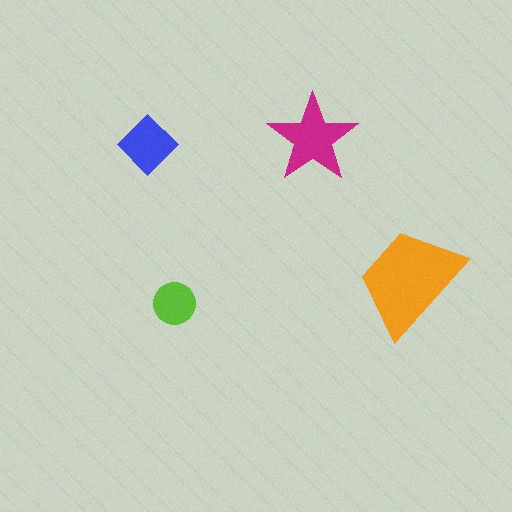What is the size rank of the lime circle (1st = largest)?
4th.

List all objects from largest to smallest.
The orange trapezoid, the magenta star, the blue diamond, the lime circle.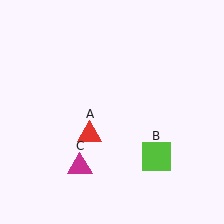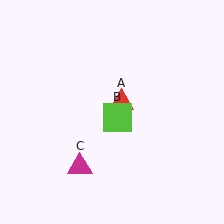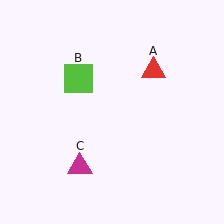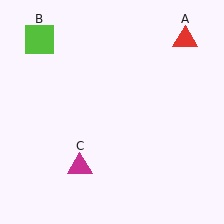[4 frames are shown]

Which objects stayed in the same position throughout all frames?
Magenta triangle (object C) remained stationary.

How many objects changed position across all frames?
2 objects changed position: red triangle (object A), lime square (object B).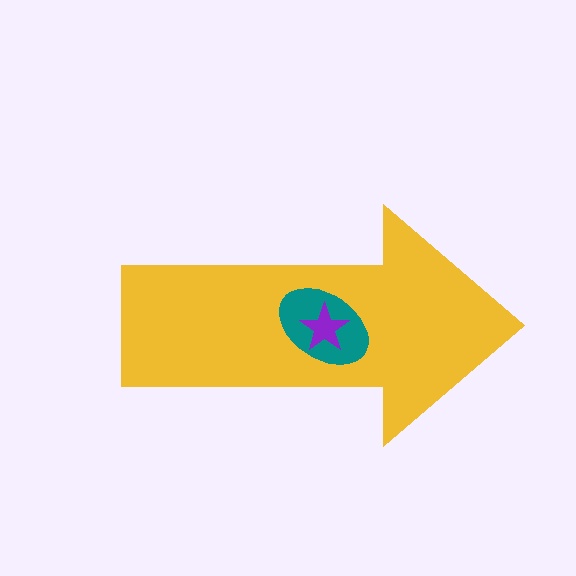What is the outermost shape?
The yellow arrow.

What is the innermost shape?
The purple star.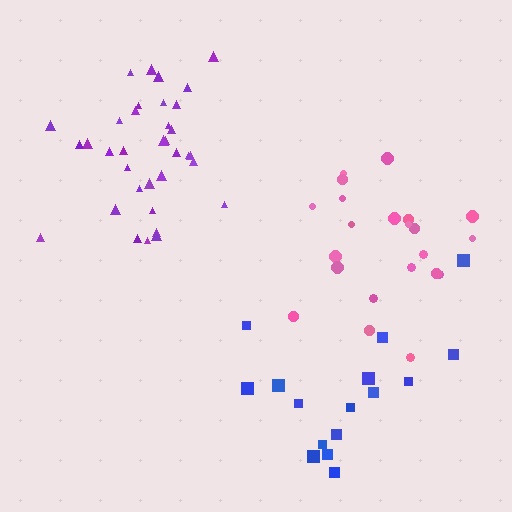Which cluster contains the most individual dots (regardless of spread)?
Purple (35).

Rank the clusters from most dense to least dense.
purple, pink, blue.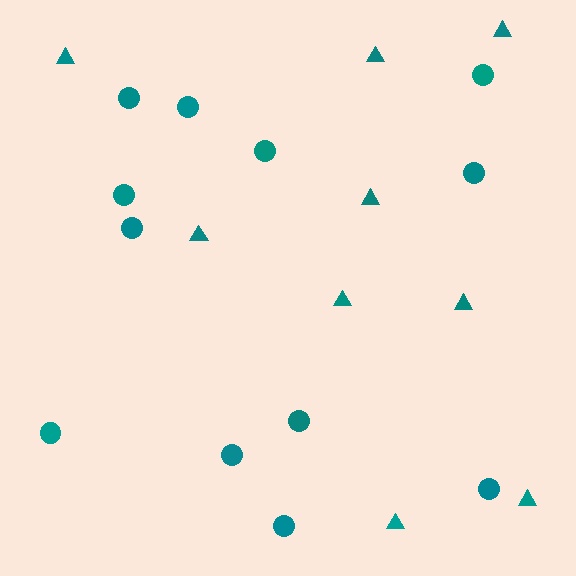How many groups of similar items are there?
There are 2 groups: one group of triangles (9) and one group of circles (12).